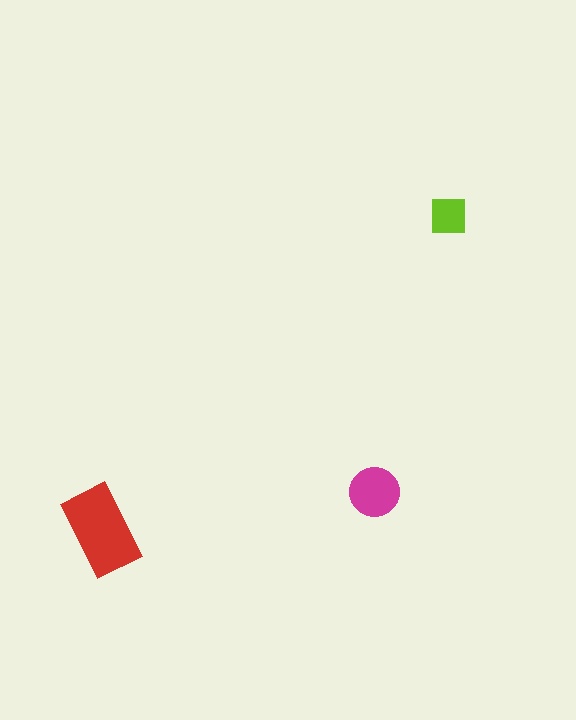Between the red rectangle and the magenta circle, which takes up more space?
The red rectangle.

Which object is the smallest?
The lime square.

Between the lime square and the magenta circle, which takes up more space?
The magenta circle.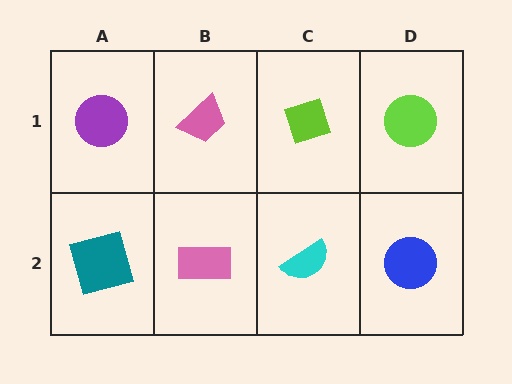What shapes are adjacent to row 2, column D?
A lime circle (row 1, column D), a cyan semicircle (row 2, column C).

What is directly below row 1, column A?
A teal square.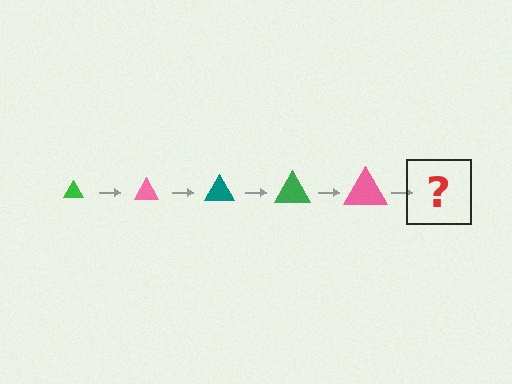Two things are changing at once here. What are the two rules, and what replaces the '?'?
The two rules are that the triangle grows larger each step and the color cycles through green, pink, and teal. The '?' should be a teal triangle, larger than the previous one.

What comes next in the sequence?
The next element should be a teal triangle, larger than the previous one.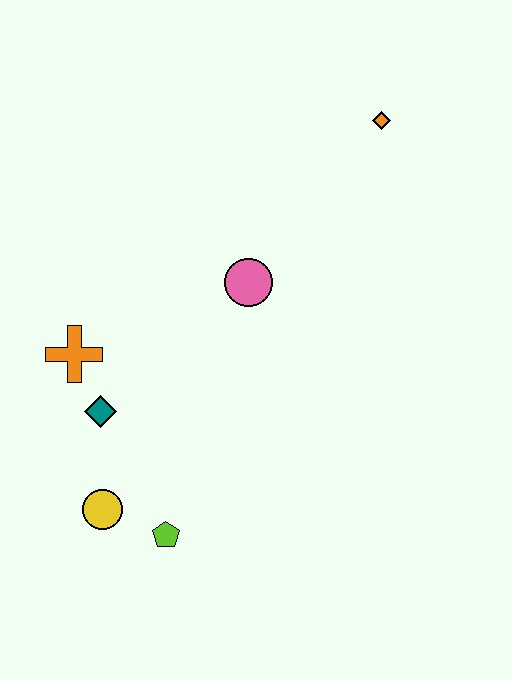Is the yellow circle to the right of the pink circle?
No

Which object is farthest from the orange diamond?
The yellow circle is farthest from the orange diamond.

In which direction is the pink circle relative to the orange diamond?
The pink circle is below the orange diamond.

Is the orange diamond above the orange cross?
Yes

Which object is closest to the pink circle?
The orange cross is closest to the pink circle.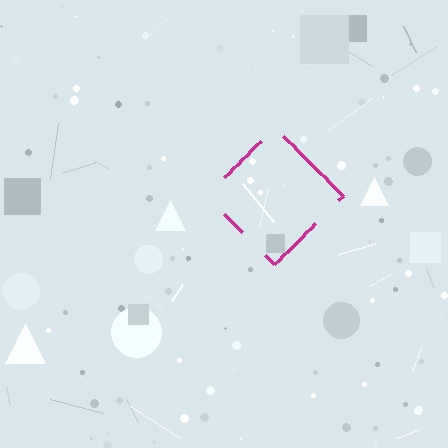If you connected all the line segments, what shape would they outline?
They would outline a diamond.